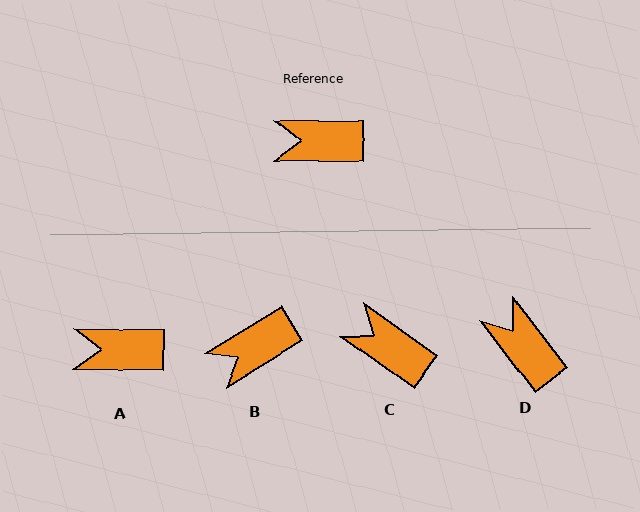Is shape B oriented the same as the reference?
No, it is off by about 33 degrees.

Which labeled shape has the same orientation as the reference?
A.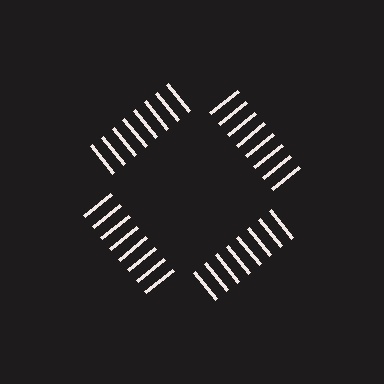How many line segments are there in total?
32 — 8 along each of the 4 edges.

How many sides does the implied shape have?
4 sides — the line-ends trace a square.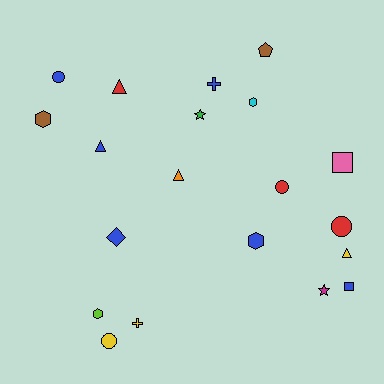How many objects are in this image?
There are 20 objects.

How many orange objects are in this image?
There is 1 orange object.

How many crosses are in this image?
There are 2 crosses.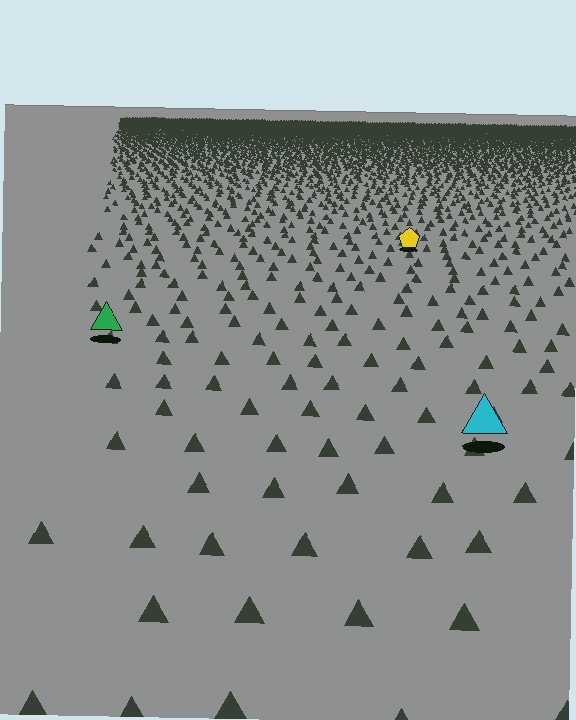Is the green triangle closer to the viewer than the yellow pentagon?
Yes. The green triangle is closer — you can tell from the texture gradient: the ground texture is coarser near it.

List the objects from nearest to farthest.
From nearest to farthest: the cyan triangle, the green triangle, the yellow pentagon.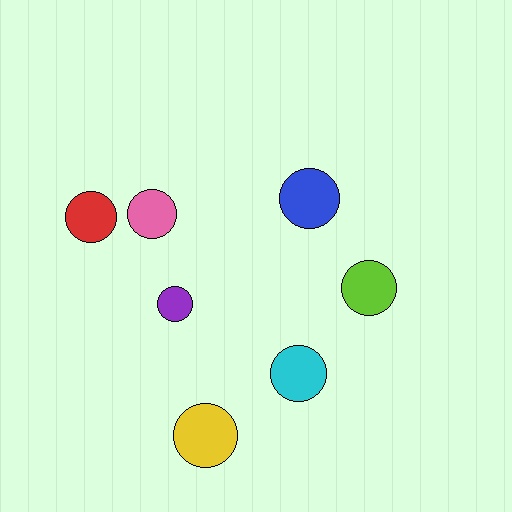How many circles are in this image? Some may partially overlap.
There are 7 circles.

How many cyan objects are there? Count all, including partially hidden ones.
There is 1 cyan object.